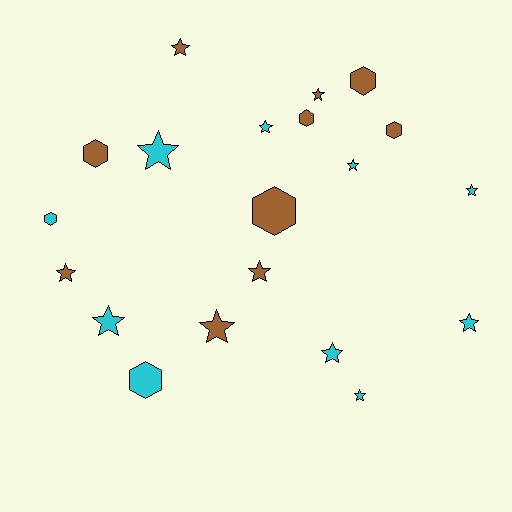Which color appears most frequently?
Cyan, with 10 objects.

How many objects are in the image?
There are 20 objects.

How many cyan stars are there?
There are 8 cyan stars.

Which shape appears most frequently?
Star, with 13 objects.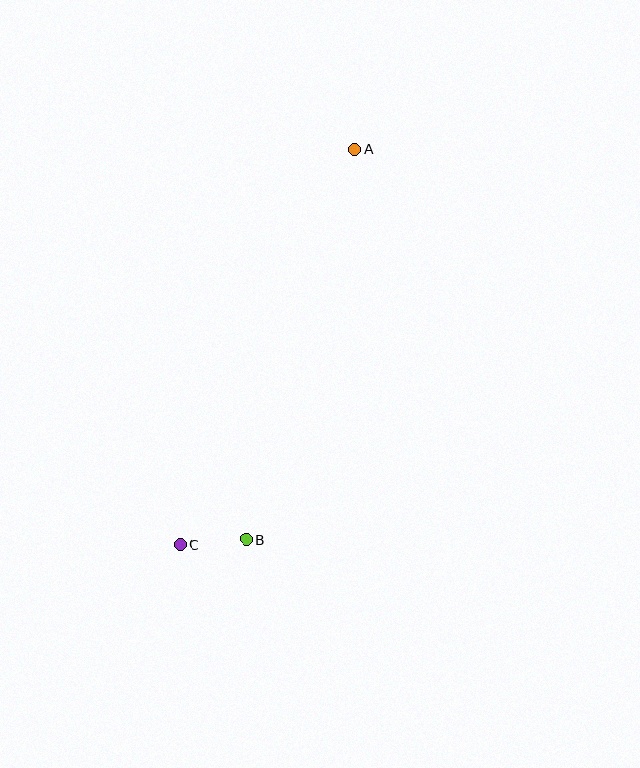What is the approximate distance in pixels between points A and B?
The distance between A and B is approximately 405 pixels.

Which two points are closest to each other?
Points B and C are closest to each other.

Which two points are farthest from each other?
Points A and C are farthest from each other.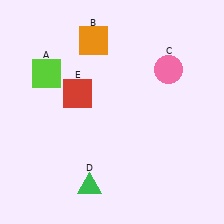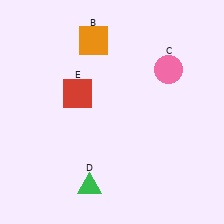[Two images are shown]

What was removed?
The lime square (A) was removed in Image 2.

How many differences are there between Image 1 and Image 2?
There is 1 difference between the two images.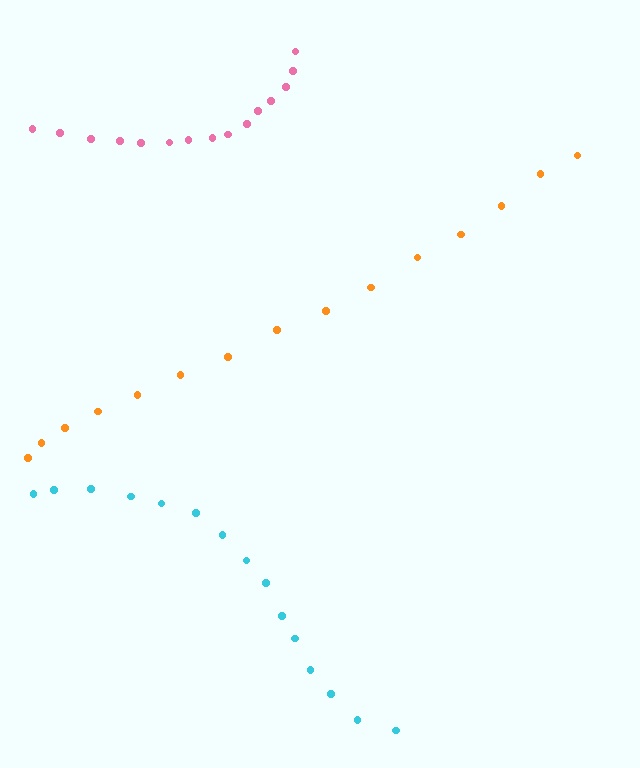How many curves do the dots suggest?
There are 3 distinct paths.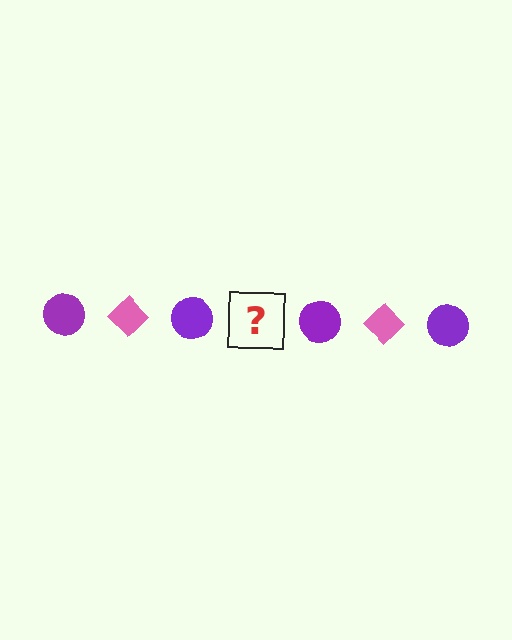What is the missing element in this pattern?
The missing element is a pink diamond.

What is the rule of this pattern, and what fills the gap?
The rule is that the pattern alternates between purple circle and pink diamond. The gap should be filled with a pink diamond.